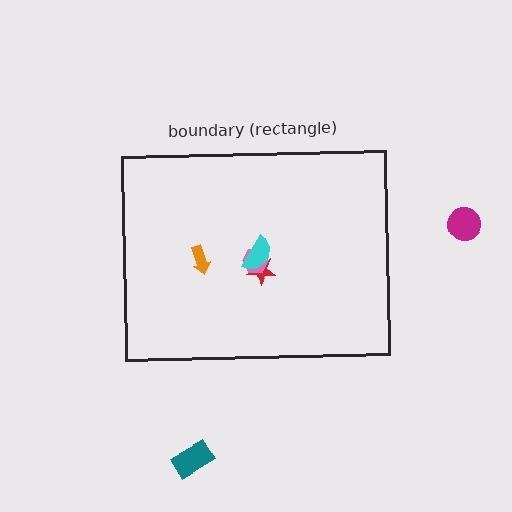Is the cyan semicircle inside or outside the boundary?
Inside.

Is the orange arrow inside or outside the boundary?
Inside.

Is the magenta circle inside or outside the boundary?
Outside.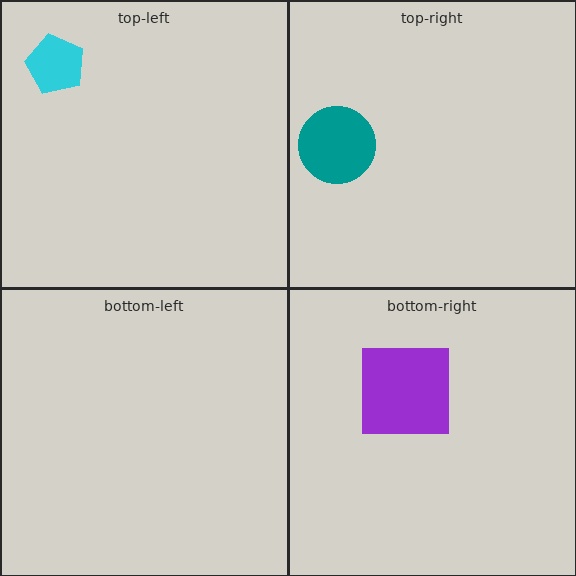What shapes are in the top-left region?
The cyan pentagon.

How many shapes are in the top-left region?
1.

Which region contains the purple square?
The bottom-right region.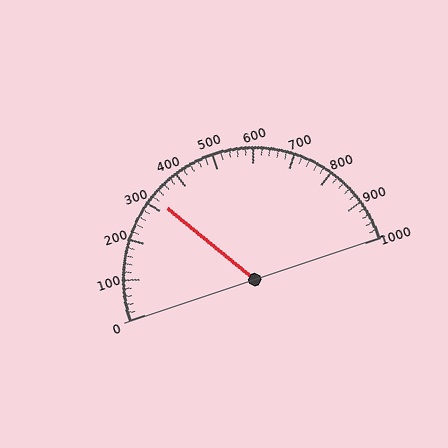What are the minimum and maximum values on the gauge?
The gauge ranges from 0 to 1000.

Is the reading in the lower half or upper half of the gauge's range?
The reading is in the lower half of the range (0 to 1000).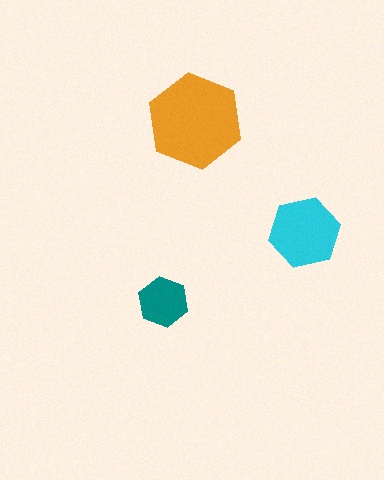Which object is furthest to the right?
The cyan hexagon is rightmost.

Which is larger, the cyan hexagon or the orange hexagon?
The orange one.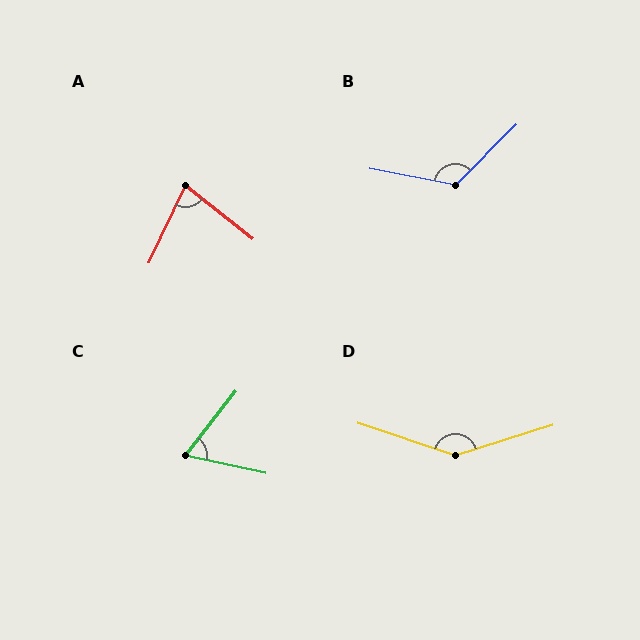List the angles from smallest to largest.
C (64°), A (77°), B (124°), D (145°).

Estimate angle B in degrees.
Approximately 124 degrees.